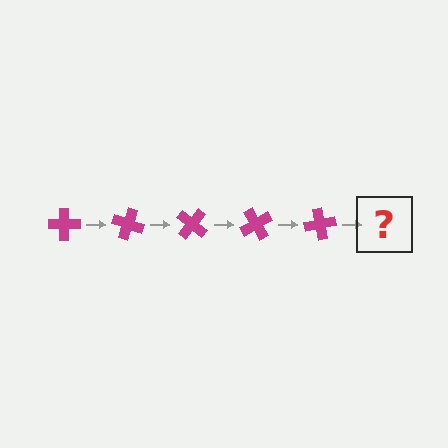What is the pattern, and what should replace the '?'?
The pattern is that the cross rotates 20 degrees each step. The '?' should be a magenta cross rotated 100 degrees.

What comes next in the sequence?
The next element should be a magenta cross rotated 100 degrees.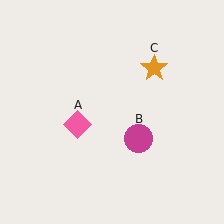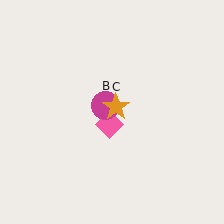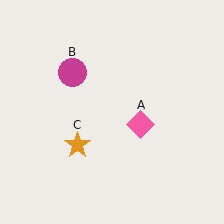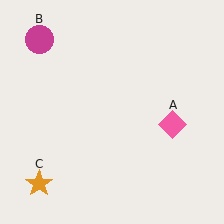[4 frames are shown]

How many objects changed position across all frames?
3 objects changed position: pink diamond (object A), magenta circle (object B), orange star (object C).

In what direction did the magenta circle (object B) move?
The magenta circle (object B) moved up and to the left.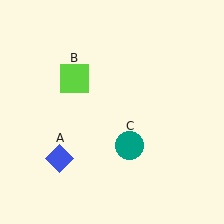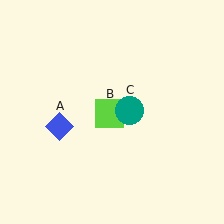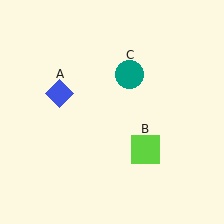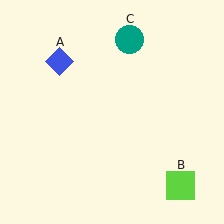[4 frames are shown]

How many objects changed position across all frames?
3 objects changed position: blue diamond (object A), lime square (object B), teal circle (object C).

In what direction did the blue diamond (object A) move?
The blue diamond (object A) moved up.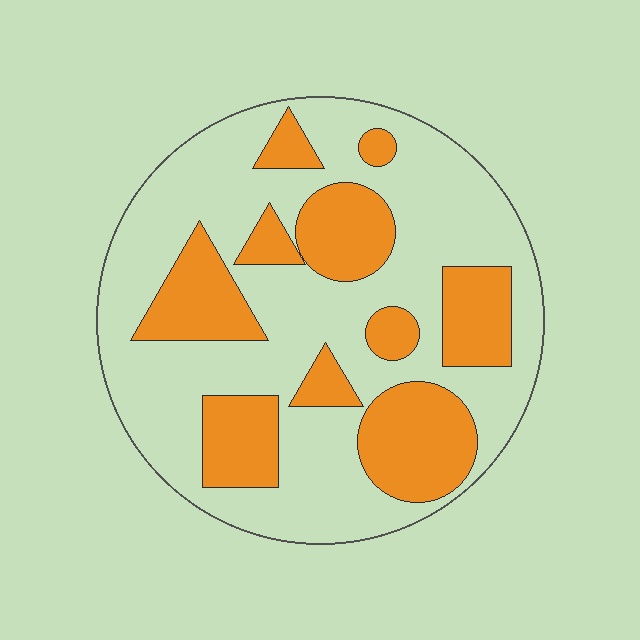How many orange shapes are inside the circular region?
10.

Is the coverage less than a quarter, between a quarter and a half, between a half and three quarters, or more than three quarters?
Between a quarter and a half.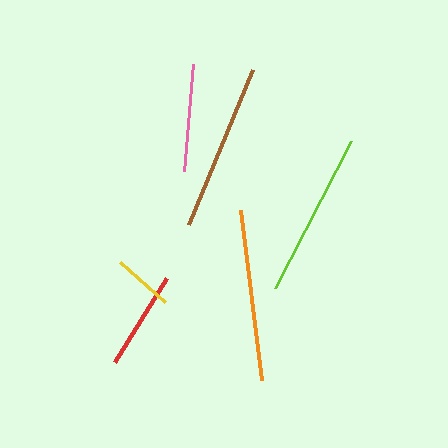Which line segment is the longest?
The orange line is the longest at approximately 172 pixels.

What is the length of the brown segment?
The brown segment is approximately 168 pixels long.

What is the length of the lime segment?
The lime segment is approximately 165 pixels long.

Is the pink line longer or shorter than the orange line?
The orange line is longer than the pink line.